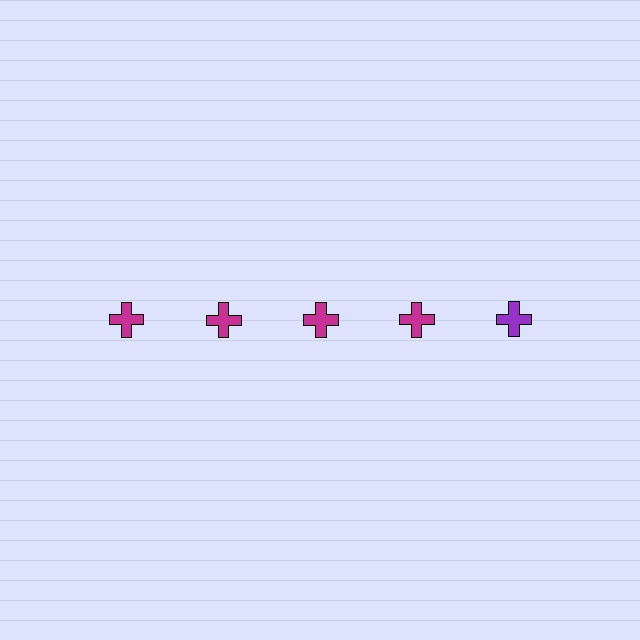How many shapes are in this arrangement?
There are 5 shapes arranged in a grid pattern.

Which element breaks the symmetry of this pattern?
The purple cross in the top row, rightmost column breaks the symmetry. All other shapes are magenta crosses.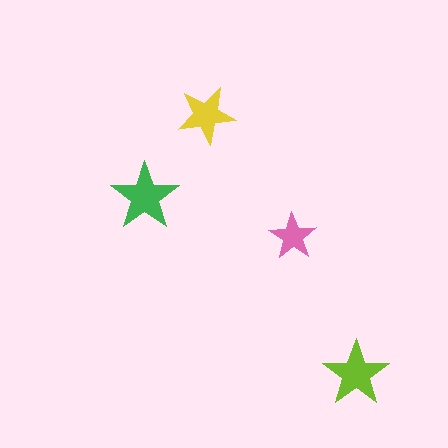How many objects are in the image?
There are 4 objects in the image.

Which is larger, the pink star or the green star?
The green one.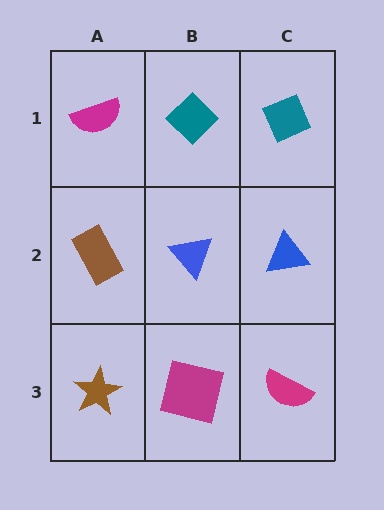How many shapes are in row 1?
3 shapes.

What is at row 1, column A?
A magenta semicircle.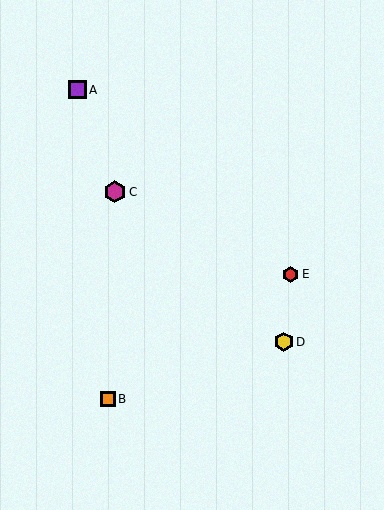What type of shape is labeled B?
Shape B is an orange square.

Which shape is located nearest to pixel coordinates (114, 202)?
The magenta hexagon (labeled C) at (115, 192) is nearest to that location.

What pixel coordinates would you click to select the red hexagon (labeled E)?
Click at (290, 274) to select the red hexagon E.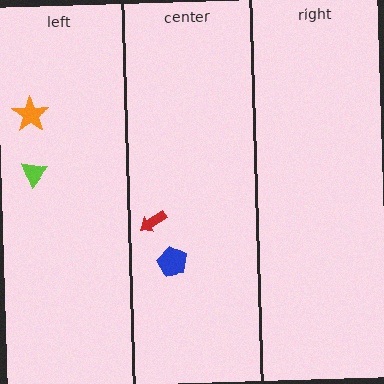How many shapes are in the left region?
2.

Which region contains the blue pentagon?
The center region.